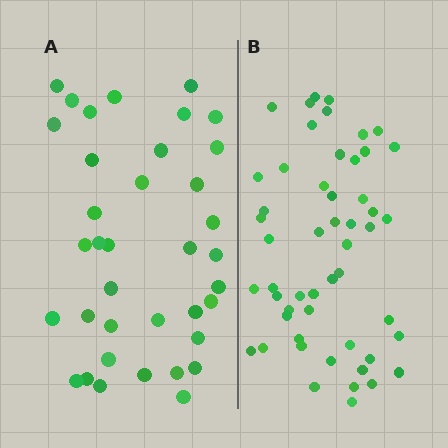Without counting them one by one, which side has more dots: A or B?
Region B (the right region) has more dots.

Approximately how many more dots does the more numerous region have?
Region B has approximately 15 more dots than region A.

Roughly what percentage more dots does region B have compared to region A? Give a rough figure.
About 40% more.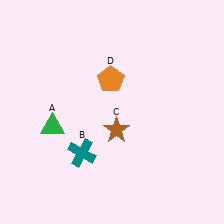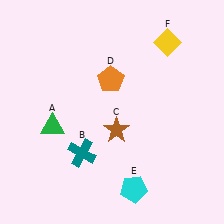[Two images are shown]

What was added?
A cyan pentagon (E), a yellow diamond (F) were added in Image 2.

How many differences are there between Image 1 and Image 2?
There are 2 differences between the two images.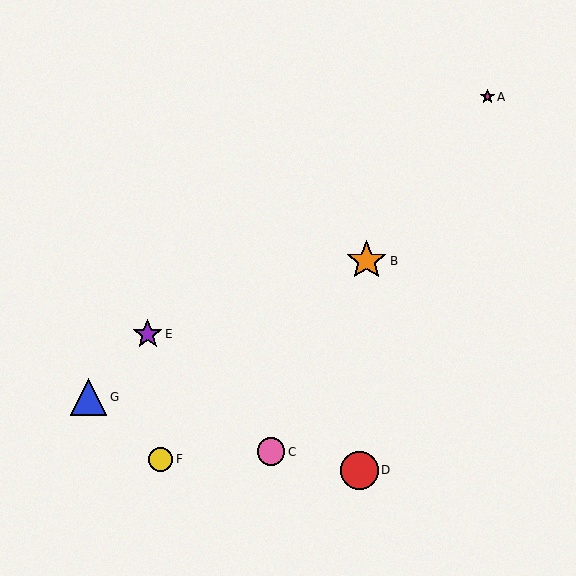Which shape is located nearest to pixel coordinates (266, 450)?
The pink circle (labeled C) at (271, 452) is nearest to that location.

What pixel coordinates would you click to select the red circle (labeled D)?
Click at (359, 470) to select the red circle D.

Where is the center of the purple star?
The center of the purple star is at (148, 334).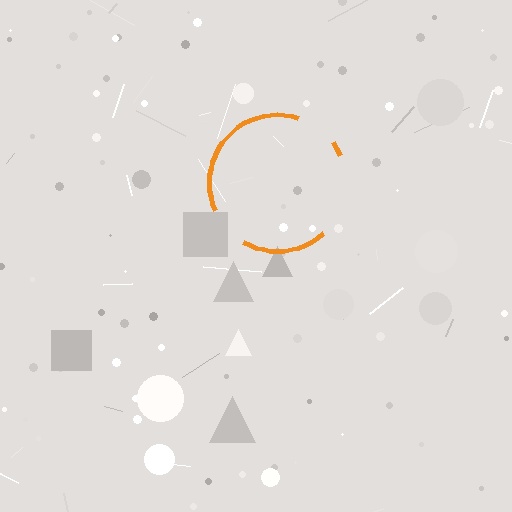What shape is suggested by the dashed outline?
The dashed outline suggests a circle.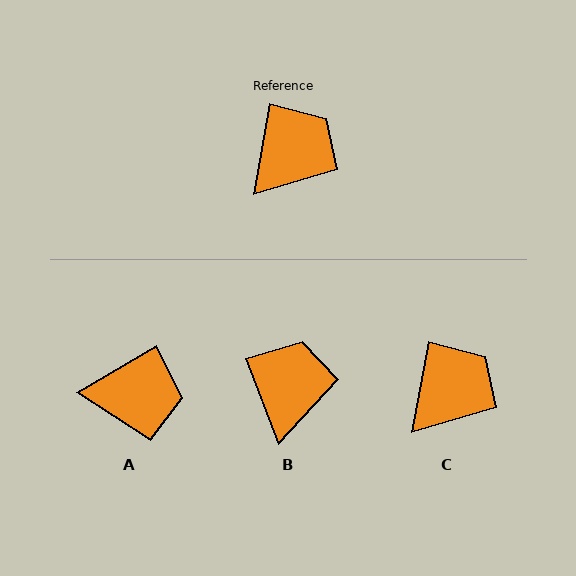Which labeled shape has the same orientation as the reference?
C.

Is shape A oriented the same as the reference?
No, it is off by about 49 degrees.